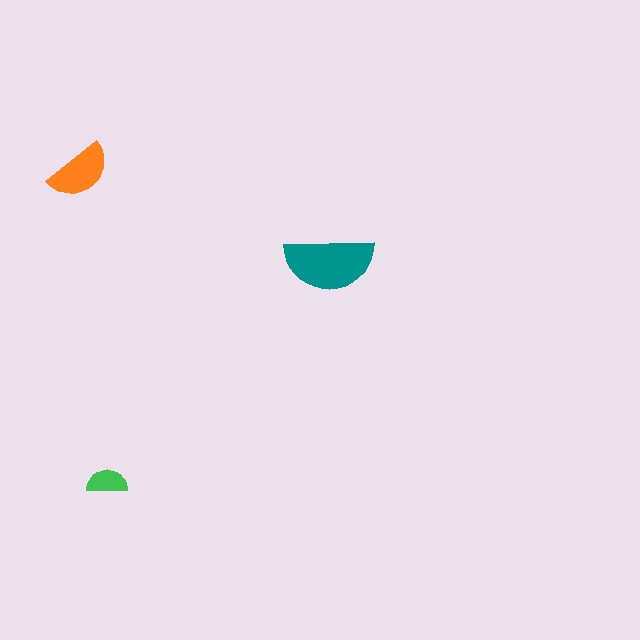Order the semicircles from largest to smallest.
the teal one, the orange one, the green one.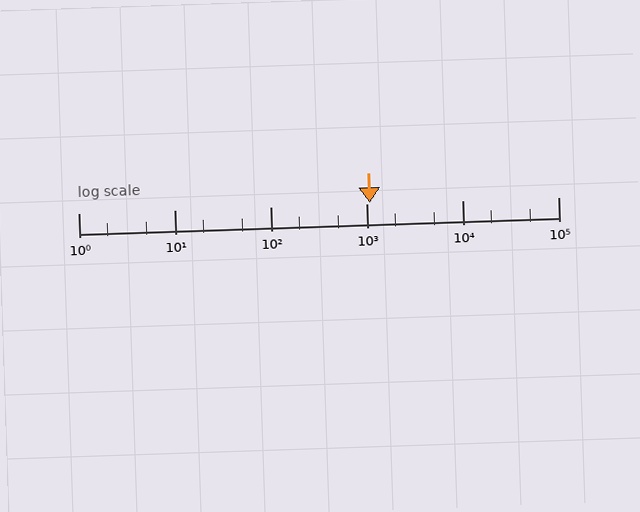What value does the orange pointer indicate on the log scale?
The pointer indicates approximately 1100.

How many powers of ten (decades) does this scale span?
The scale spans 5 decades, from 1 to 100000.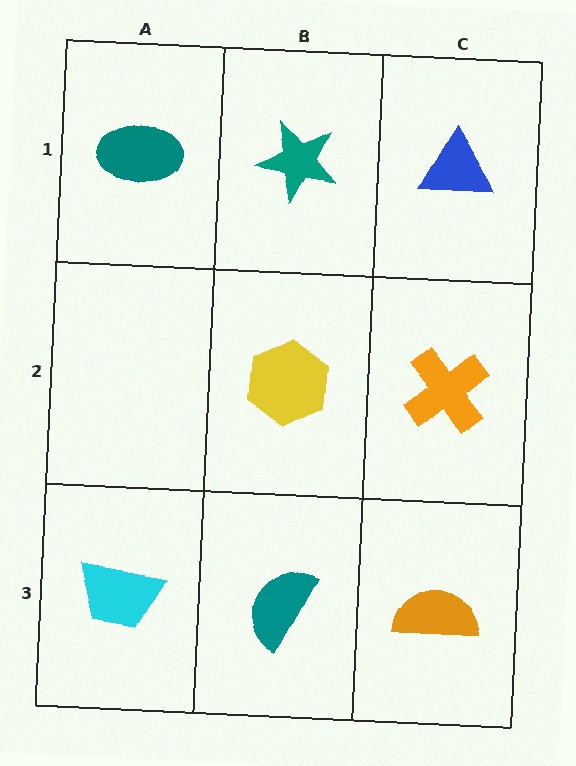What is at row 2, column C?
An orange cross.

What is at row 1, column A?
A teal ellipse.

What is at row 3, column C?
An orange semicircle.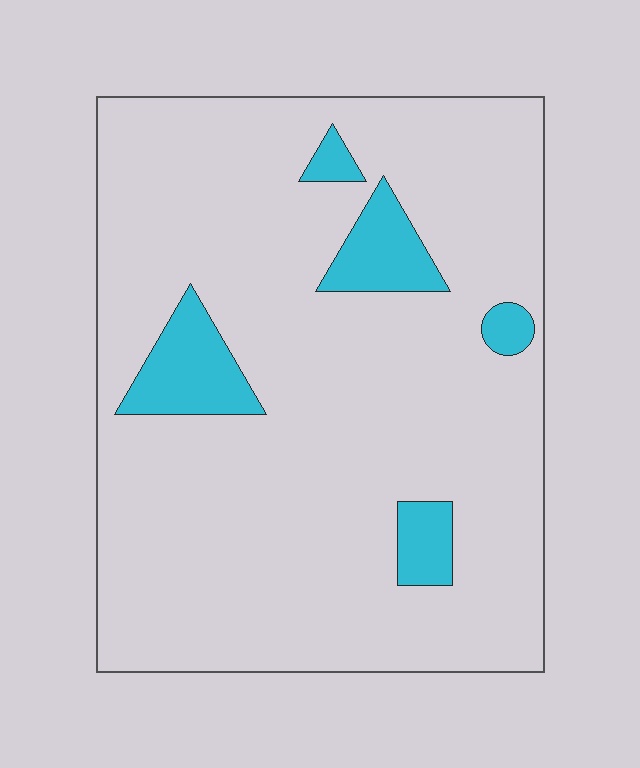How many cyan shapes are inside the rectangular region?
5.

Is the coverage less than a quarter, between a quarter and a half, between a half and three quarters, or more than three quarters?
Less than a quarter.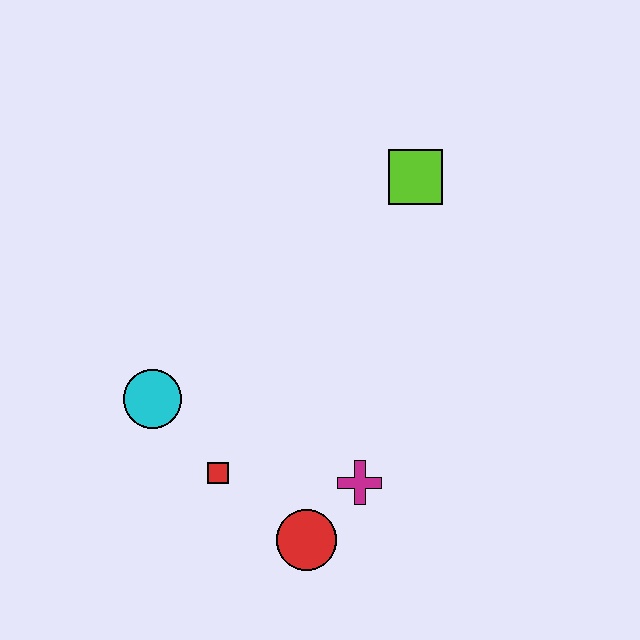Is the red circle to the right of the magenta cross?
No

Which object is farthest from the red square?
The lime square is farthest from the red square.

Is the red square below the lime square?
Yes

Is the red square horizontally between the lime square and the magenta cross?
No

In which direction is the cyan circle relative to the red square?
The cyan circle is above the red square.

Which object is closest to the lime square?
The magenta cross is closest to the lime square.